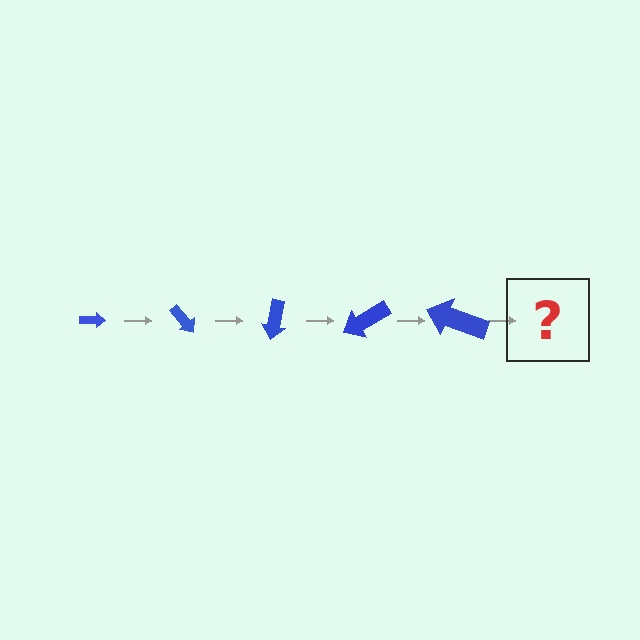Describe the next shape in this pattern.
It should be an arrow, larger than the previous one and rotated 250 degrees from the start.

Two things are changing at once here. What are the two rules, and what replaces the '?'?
The two rules are that the arrow grows larger each step and it rotates 50 degrees each step. The '?' should be an arrow, larger than the previous one and rotated 250 degrees from the start.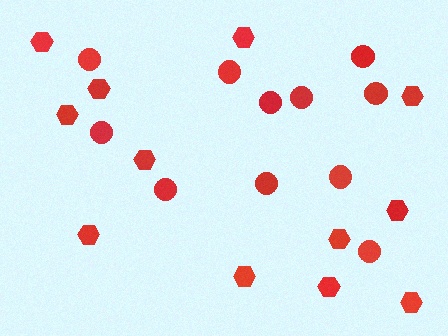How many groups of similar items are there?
There are 2 groups: one group of circles (11) and one group of hexagons (12).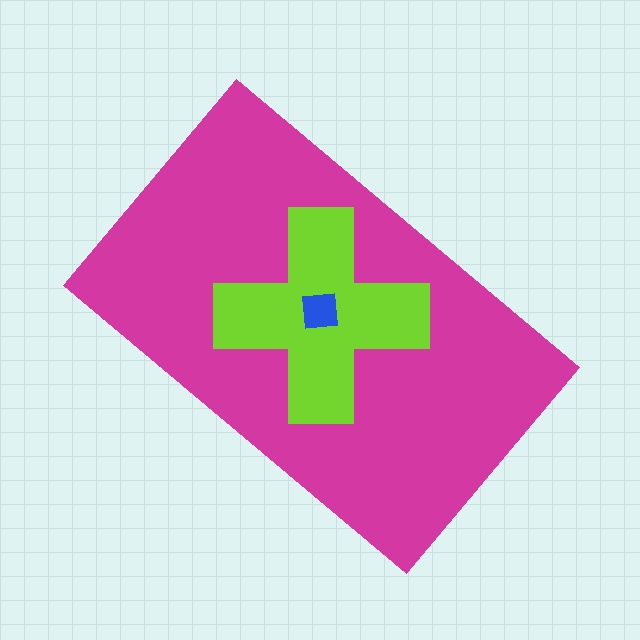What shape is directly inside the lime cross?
The blue square.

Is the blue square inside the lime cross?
Yes.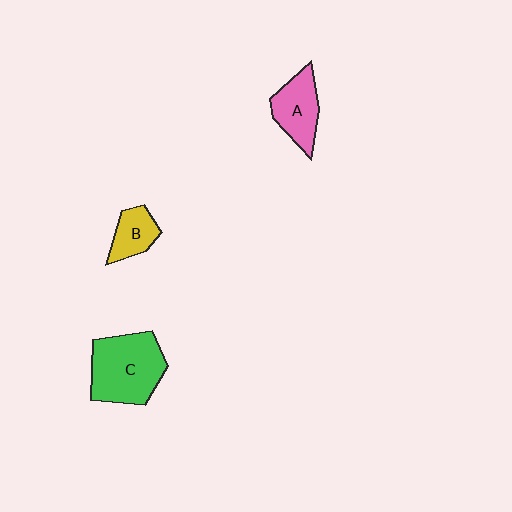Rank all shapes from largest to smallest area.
From largest to smallest: C (green), A (pink), B (yellow).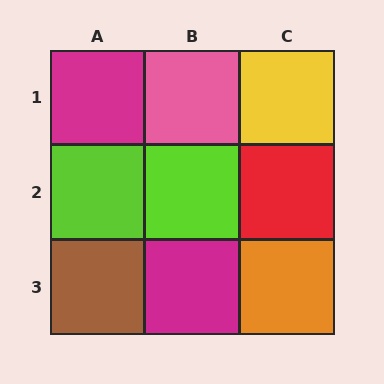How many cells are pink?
1 cell is pink.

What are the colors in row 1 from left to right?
Magenta, pink, yellow.